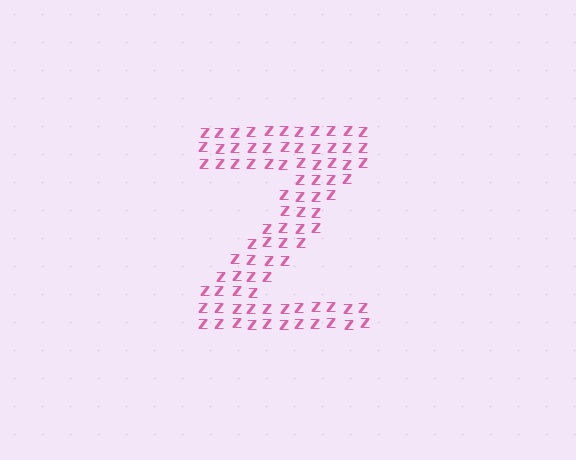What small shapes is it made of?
It is made of small letter Z's.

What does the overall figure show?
The overall figure shows the letter Z.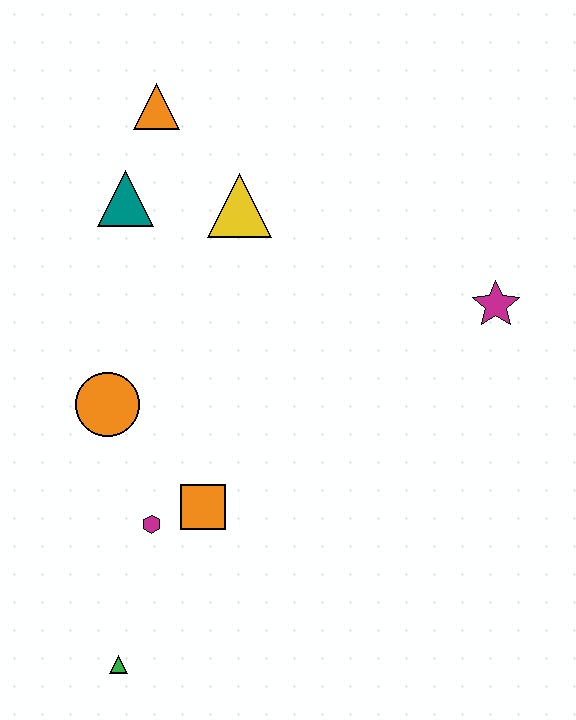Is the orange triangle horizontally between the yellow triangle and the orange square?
No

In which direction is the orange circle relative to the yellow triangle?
The orange circle is below the yellow triangle.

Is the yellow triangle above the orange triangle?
No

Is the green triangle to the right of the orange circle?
Yes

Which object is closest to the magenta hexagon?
The orange square is closest to the magenta hexagon.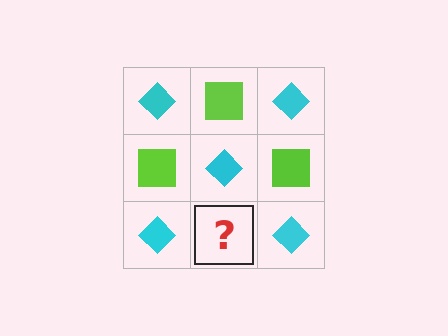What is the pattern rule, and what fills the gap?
The rule is that it alternates cyan diamond and lime square in a checkerboard pattern. The gap should be filled with a lime square.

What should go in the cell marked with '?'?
The missing cell should contain a lime square.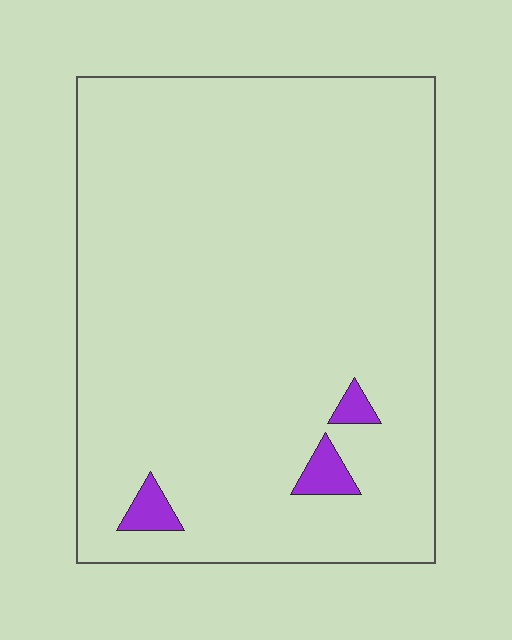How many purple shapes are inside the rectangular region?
3.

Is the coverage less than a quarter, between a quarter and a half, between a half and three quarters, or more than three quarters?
Less than a quarter.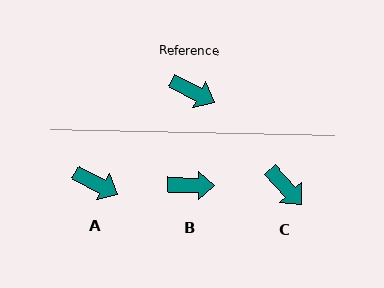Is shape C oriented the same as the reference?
No, it is off by about 20 degrees.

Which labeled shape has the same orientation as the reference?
A.